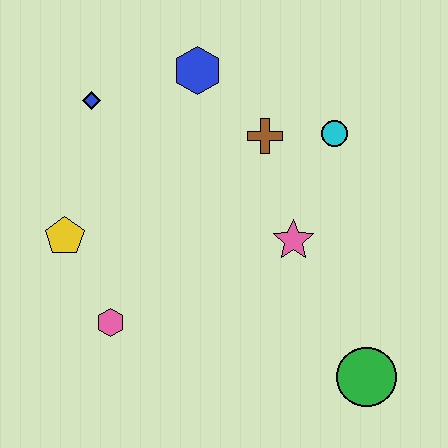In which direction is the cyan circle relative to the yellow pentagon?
The cyan circle is to the right of the yellow pentagon.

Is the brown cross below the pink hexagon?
No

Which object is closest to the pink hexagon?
The yellow pentagon is closest to the pink hexagon.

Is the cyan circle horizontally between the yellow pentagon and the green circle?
Yes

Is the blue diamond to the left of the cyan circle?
Yes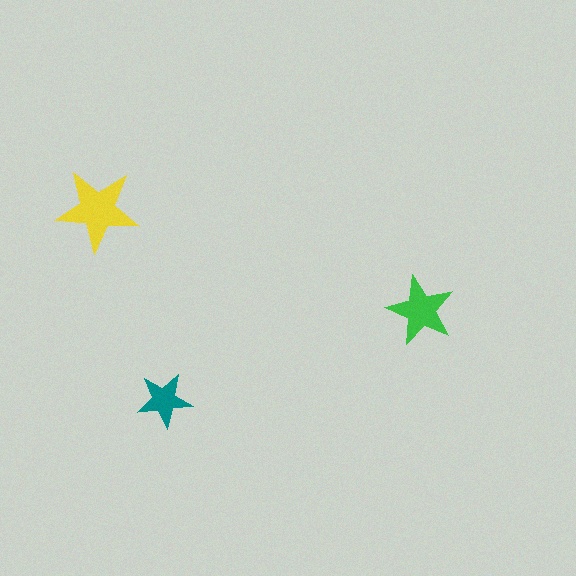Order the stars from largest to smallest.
the yellow one, the green one, the teal one.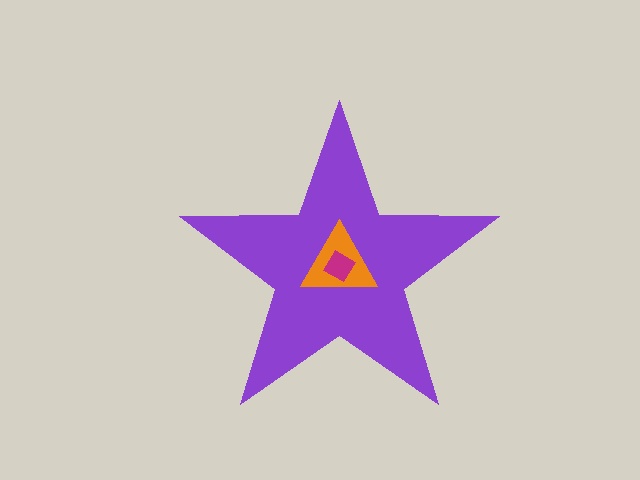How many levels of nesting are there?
3.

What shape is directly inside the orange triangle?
The magenta diamond.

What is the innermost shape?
The magenta diamond.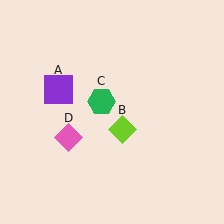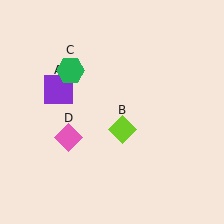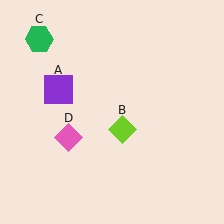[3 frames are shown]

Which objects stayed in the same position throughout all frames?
Purple square (object A) and lime diamond (object B) and pink diamond (object D) remained stationary.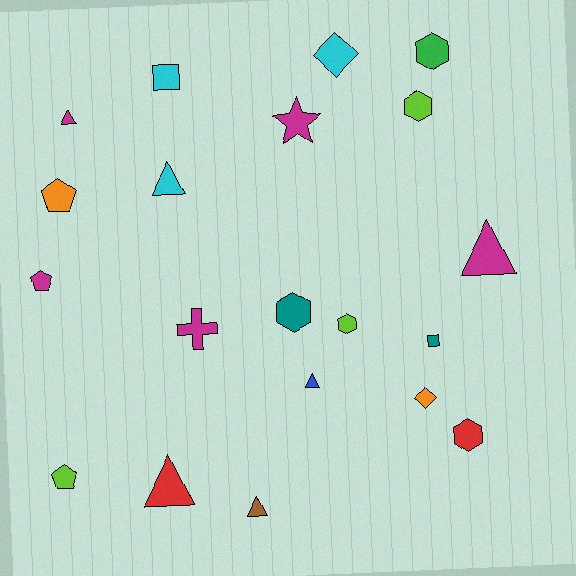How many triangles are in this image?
There are 6 triangles.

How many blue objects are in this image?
There is 1 blue object.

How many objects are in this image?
There are 20 objects.